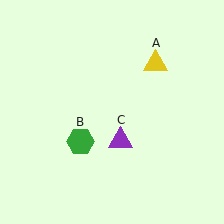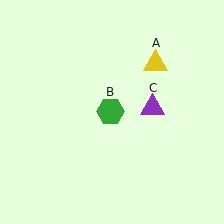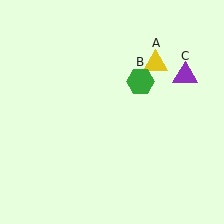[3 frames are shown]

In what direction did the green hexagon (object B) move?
The green hexagon (object B) moved up and to the right.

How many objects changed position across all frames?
2 objects changed position: green hexagon (object B), purple triangle (object C).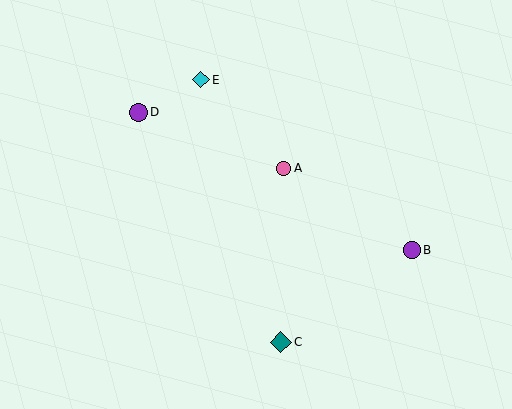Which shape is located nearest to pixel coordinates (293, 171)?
The pink circle (labeled A) at (283, 168) is nearest to that location.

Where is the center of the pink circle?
The center of the pink circle is at (283, 168).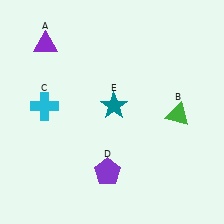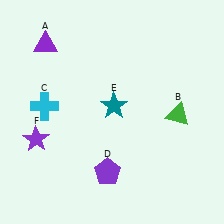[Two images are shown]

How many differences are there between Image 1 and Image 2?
There is 1 difference between the two images.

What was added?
A purple star (F) was added in Image 2.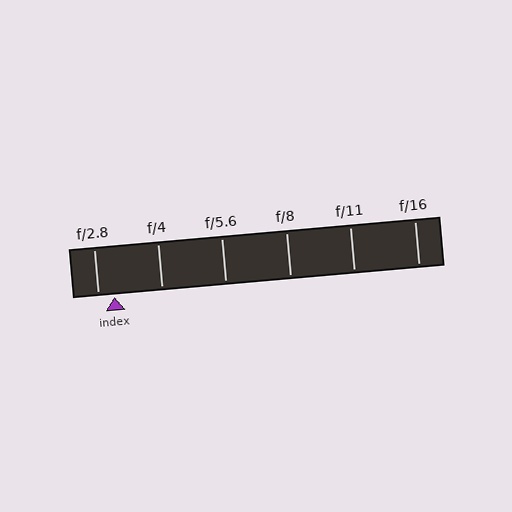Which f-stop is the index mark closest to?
The index mark is closest to f/2.8.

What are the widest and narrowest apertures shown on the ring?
The widest aperture shown is f/2.8 and the narrowest is f/16.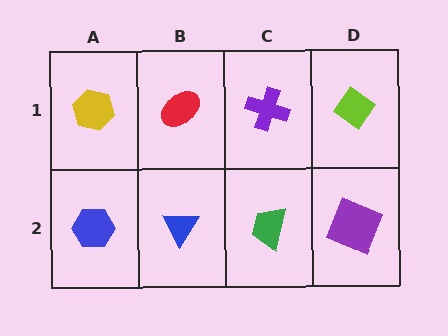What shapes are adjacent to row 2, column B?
A red ellipse (row 1, column B), a blue hexagon (row 2, column A), a green trapezoid (row 2, column C).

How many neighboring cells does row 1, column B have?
3.